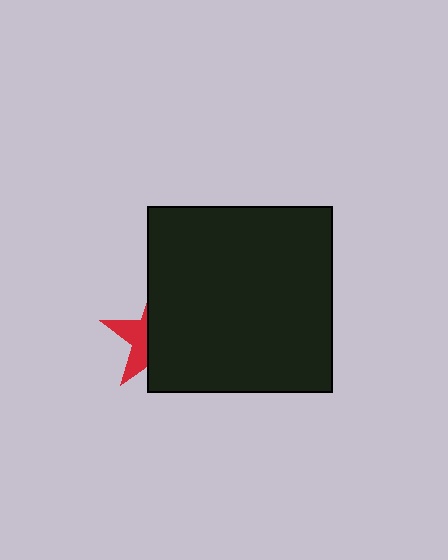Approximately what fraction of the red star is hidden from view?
Roughly 64% of the red star is hidden behind the black square.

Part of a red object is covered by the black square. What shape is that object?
It is a star.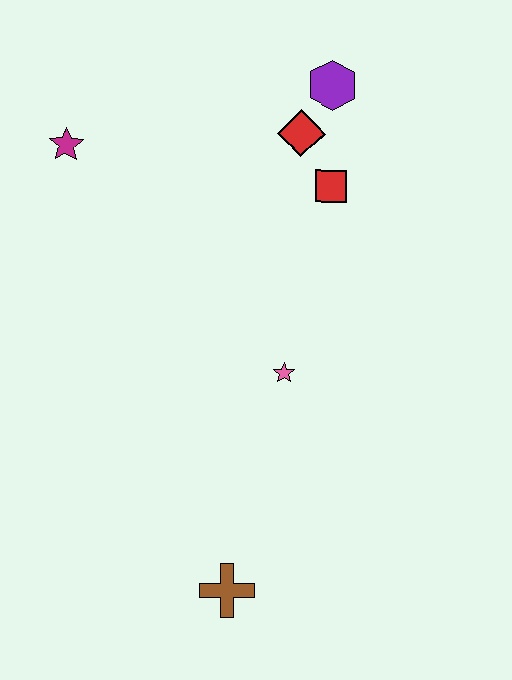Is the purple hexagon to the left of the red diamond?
No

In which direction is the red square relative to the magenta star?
The red square is to the right of the magenta star.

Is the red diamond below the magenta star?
No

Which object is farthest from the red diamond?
The brown cross is farthest from the red diamond.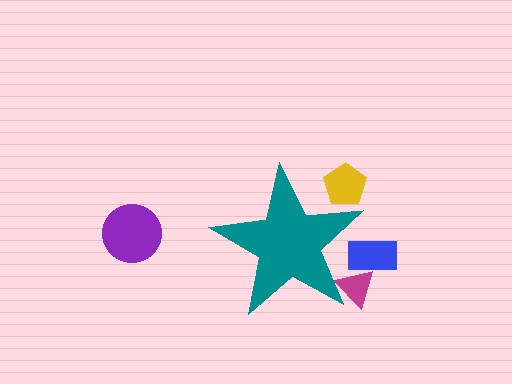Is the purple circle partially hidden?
No, the purple circle is fully visible.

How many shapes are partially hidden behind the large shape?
3 shapes are partially hidden.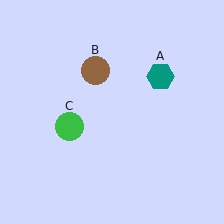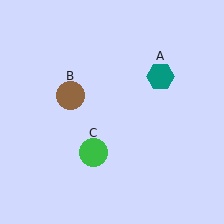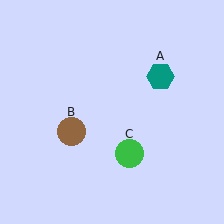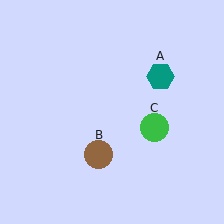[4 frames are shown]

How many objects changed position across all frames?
2 objects changed position: brown circle (object B), green circle (object C).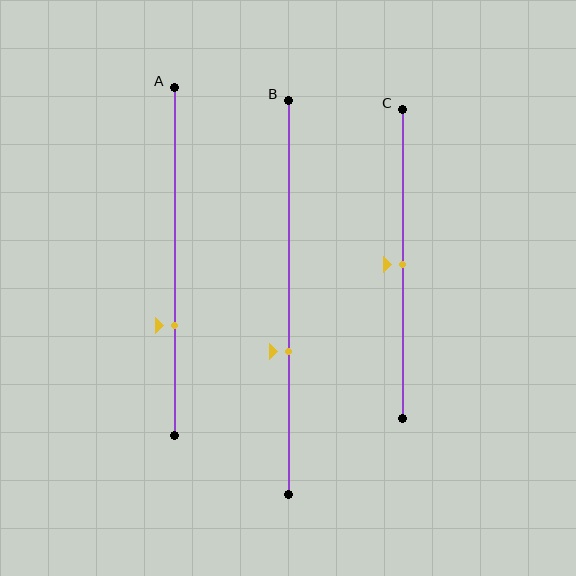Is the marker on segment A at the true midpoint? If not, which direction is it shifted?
No, the marker on segment A is shifted downward by about 18% of the segment length.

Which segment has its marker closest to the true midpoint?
Segment C has its marker closest to the true midpoint.